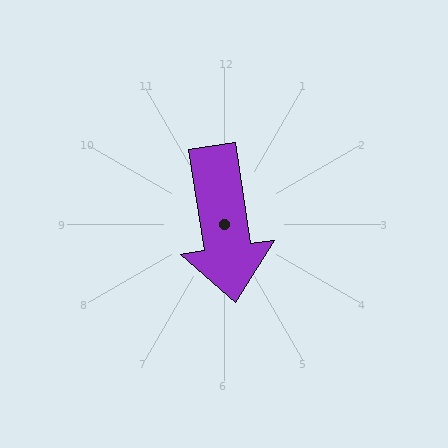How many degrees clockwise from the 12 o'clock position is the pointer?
Approximately 171 degrees.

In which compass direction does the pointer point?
South.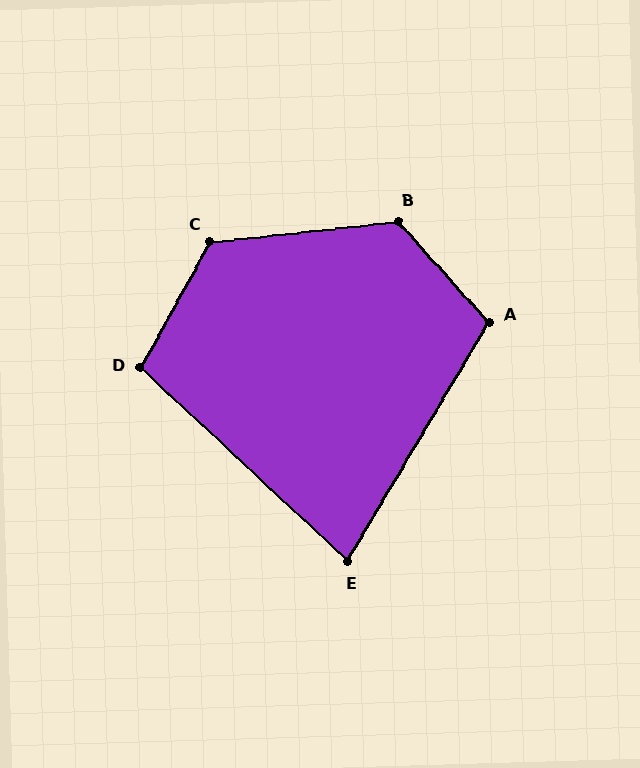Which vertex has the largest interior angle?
B, at approximately 126 degrees.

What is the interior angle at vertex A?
Approximately 107 degrees (obtuse).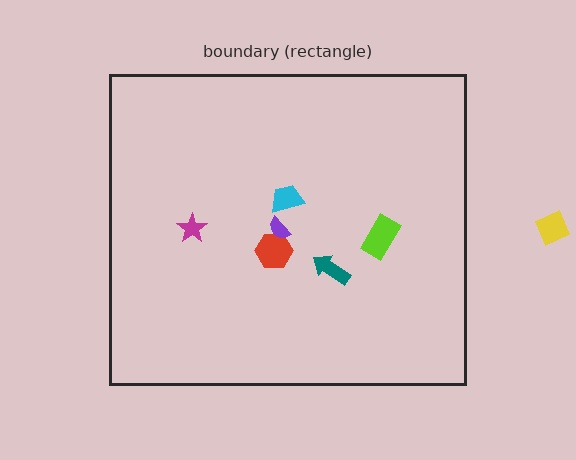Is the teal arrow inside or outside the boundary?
Inside.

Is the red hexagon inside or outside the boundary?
Inside.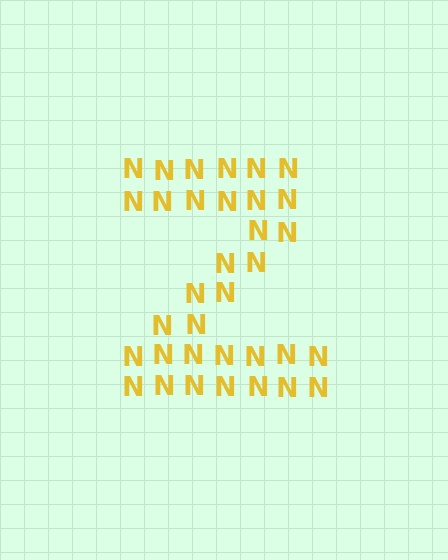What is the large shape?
The large shape is the letter Z.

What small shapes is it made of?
It is made of small letter N's.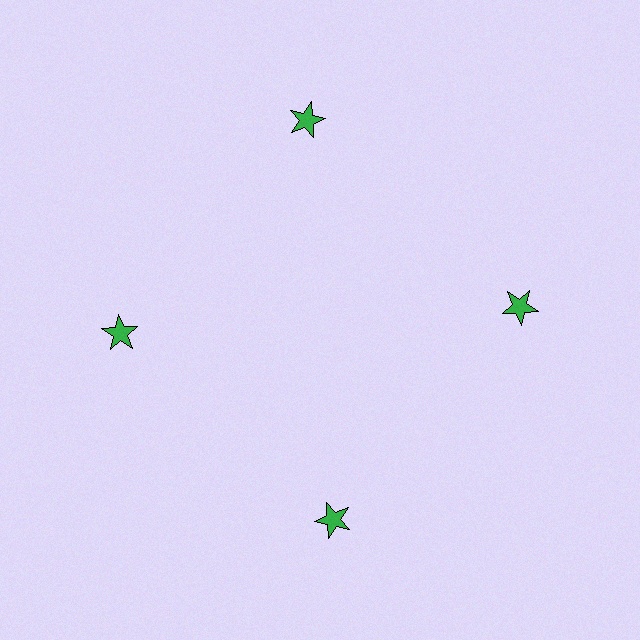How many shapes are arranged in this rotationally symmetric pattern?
There are 4 shapes, arranged in 4 groups of 1.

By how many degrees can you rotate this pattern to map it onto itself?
The pattern maps onto itself every 90 degrees of rotation.